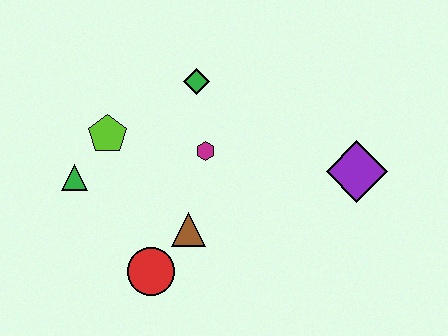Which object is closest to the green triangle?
The lime pentagon is closest to the green triangle.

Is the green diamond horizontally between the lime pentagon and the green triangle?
No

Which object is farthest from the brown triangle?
The purple diamond is farthest from the brown triangle.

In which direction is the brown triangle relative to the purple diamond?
The brown triangle is to the left of the purple diamond.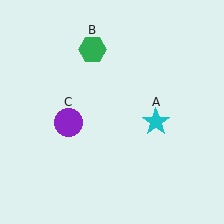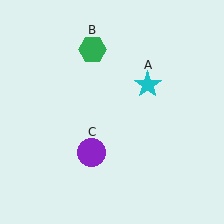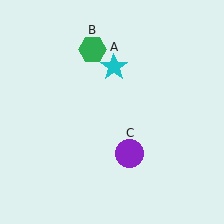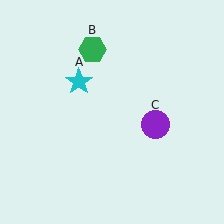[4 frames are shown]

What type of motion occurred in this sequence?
The cyan star (object A), purple circle (object C) rotated counterclockwise around the center of the scene.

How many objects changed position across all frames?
2 objects changed position: cyan star (object A), purple circle (object C).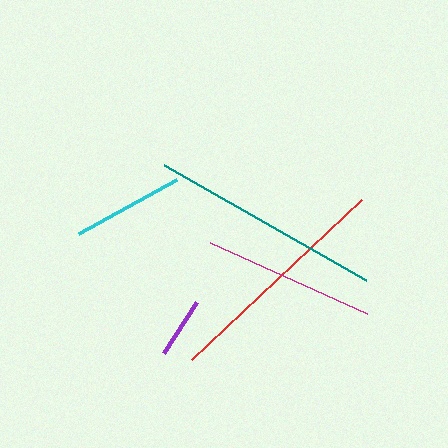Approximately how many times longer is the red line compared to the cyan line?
The red line is approximately 2.1 times the length of the cyan line.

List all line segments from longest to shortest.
From longest to shortest: red, teal, magenta, cyan, purple.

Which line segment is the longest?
The red line is the longest at approximately 233 pixels.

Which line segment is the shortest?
The purple line is the shortest at approximately 61 pixels.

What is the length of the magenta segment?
The magenta segment is approximately 172 pixels long.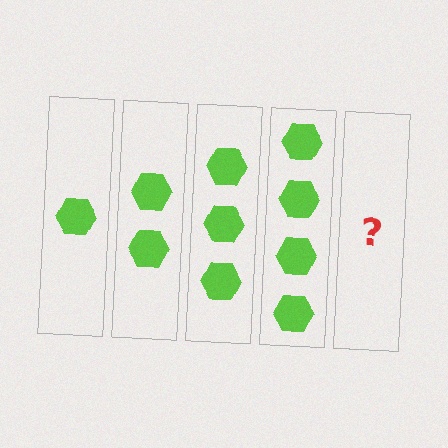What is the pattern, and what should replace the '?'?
The pattern is that each step adds one more hexagon. The '?' should be 5 hexagons.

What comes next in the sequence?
The next element should be 5 hexagons.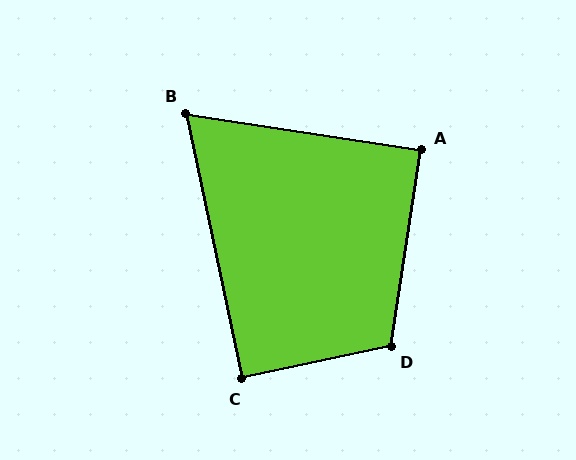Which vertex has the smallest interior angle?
B, at approximately 69 degrees.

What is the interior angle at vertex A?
Approximately 90 degrees (approximately right).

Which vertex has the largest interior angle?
D, at approximately 111 degrees.